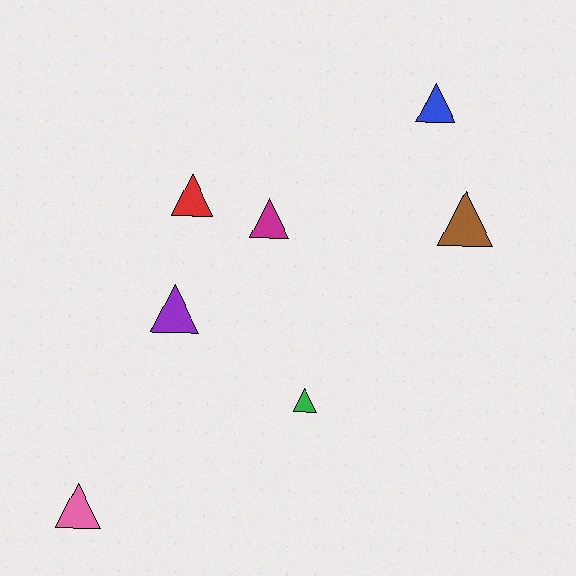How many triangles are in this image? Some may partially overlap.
There are 7 triangles.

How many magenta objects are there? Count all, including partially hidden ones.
There is 1 magenta object.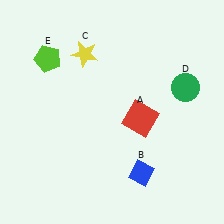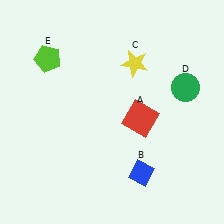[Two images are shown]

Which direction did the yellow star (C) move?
The yellow star (C) moved right.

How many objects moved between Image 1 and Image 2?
1 object moved between the two images.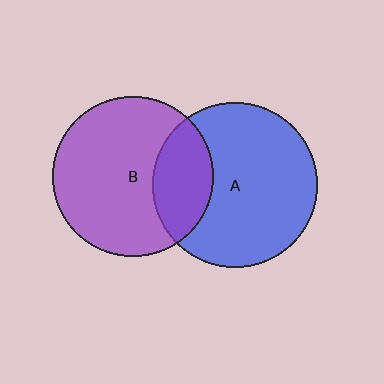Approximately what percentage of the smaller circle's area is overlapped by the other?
Approximately 25%.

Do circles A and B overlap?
Yes.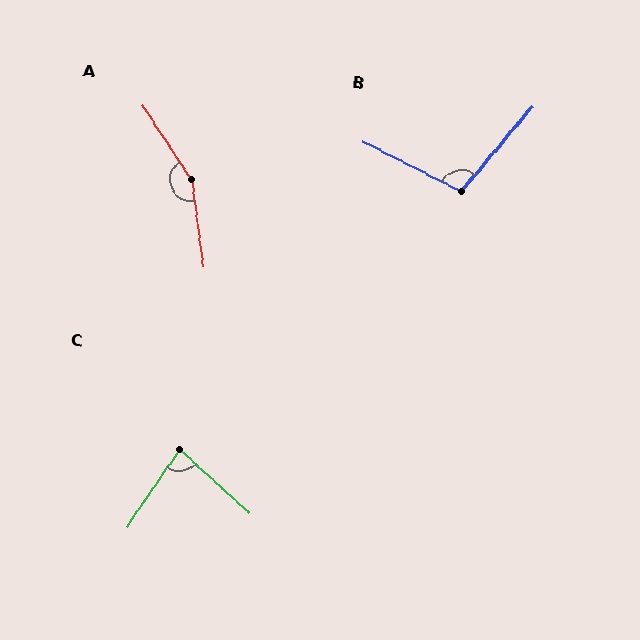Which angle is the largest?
A, at approximately 155 degrees.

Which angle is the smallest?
C, at approximately 82 degrees.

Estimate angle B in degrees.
Approximately 103 degrees.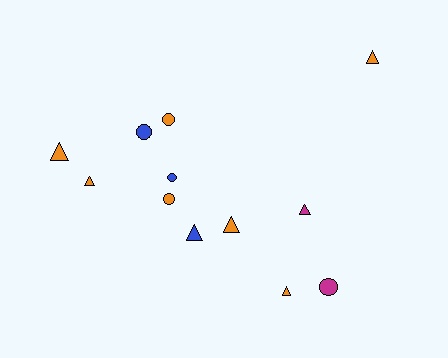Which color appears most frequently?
Orange, with 7 objects.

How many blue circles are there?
There are 2 blue circles.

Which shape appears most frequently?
Triangle, with 7 objects.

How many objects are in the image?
There are 12 objects.